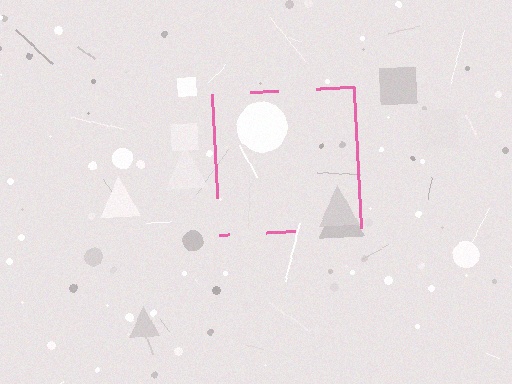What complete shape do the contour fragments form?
The contour fragments form a square.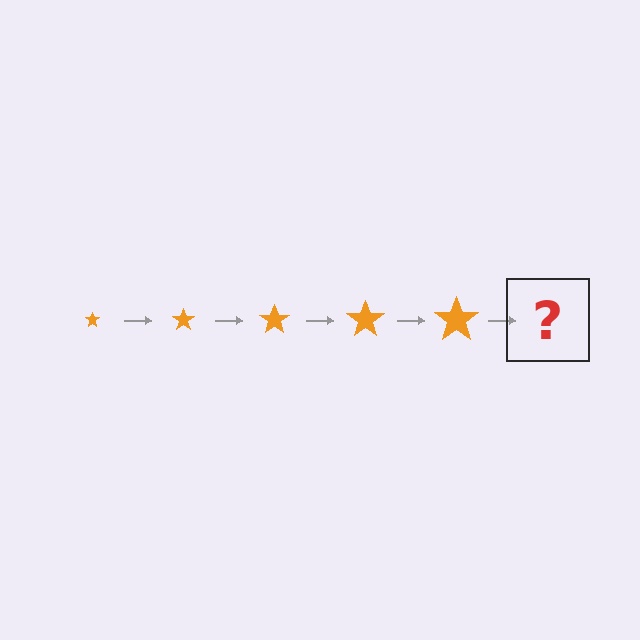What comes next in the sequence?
The next element should be an orange star, larger than the previous one.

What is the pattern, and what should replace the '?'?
The pattern is that the star gets progressively larger each step. The '?' should be an orange star, larger than the previous one.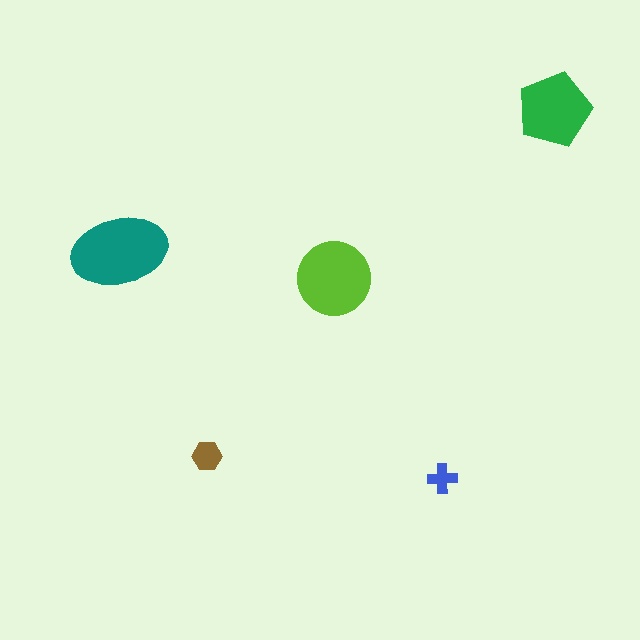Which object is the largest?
The teal ellipse.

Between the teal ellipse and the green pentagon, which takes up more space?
The teal ellipse.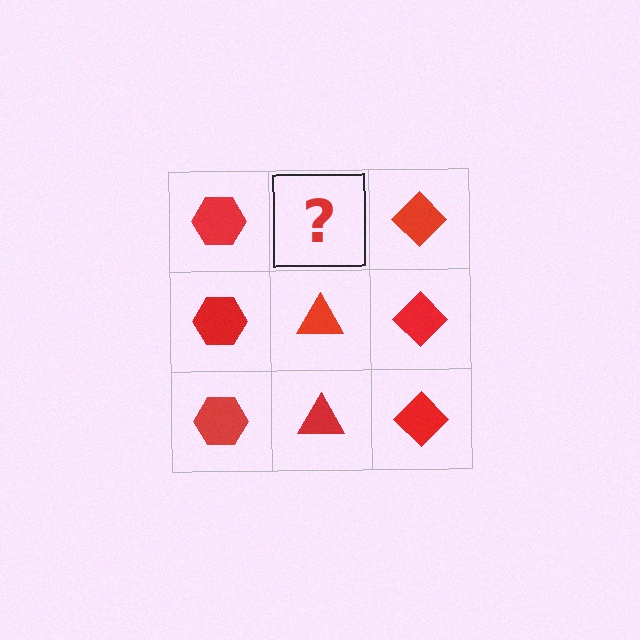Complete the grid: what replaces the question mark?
The question mark should be replaced with a red triangle.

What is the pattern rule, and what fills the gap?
The rule is that each column has a consistent shape. The gap should be filled with a red triangle.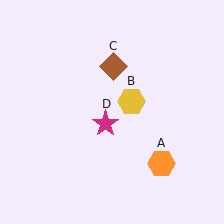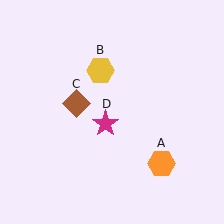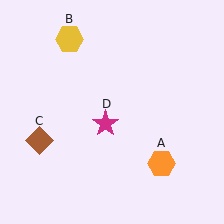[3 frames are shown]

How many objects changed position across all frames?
2 objects changed position: yellow hexagon (object B), brown diamond (object C).